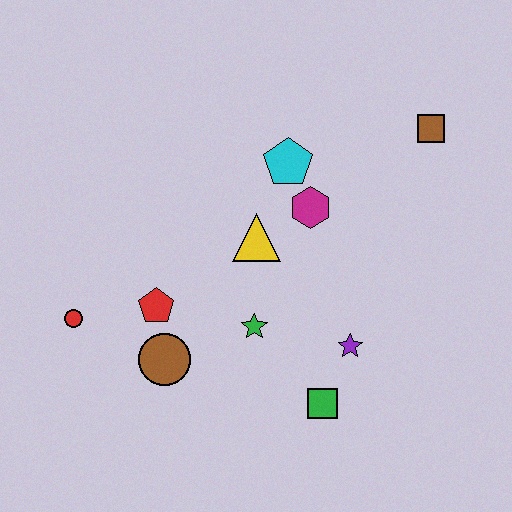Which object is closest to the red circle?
The red pentagon is closest to the red circle.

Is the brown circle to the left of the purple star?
Yes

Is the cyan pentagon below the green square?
No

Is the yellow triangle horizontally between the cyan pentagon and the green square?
No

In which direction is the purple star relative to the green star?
The purple star is to the right of the green star.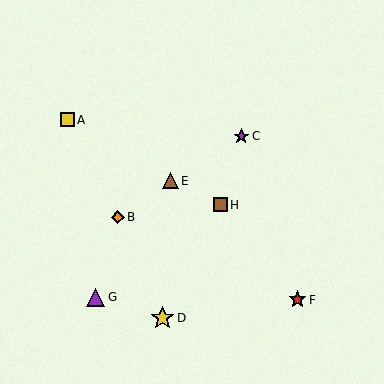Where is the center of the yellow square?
The center of the yellow square is at (67, 120).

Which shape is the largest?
The yellow star (labeled D) is the largest.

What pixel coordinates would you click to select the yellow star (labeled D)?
Click at (162, 318) to select the yellow star D.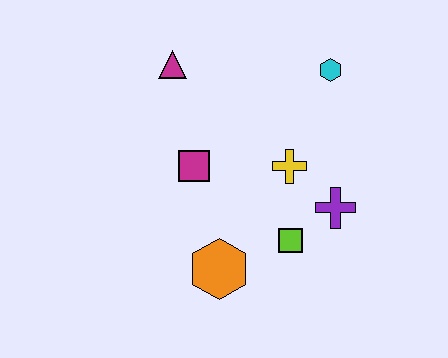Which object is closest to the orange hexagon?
The lime square is closest to the orange hexagon.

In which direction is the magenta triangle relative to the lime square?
The magenta triangle is above the lime square.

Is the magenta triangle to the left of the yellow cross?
Yes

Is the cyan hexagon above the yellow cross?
Yes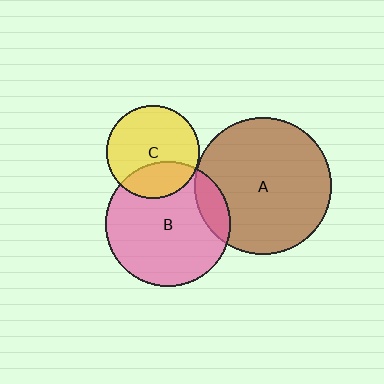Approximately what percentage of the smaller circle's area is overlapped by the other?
Approximately 15%.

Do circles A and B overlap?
Yes.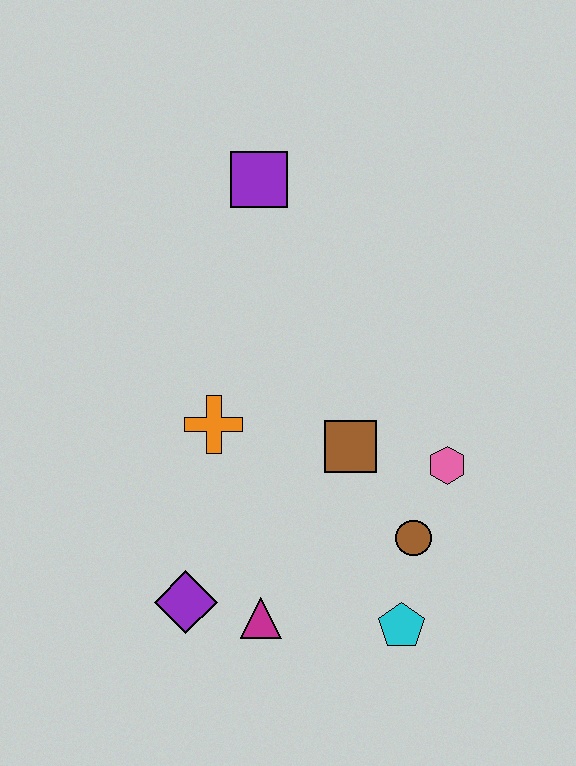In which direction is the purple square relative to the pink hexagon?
The purple square is above the pink hexagon.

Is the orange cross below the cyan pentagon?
No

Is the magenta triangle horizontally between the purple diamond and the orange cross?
No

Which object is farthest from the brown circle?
The purple square is farthest from the brown circle.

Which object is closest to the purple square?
The orange cross is closest to the purple square.